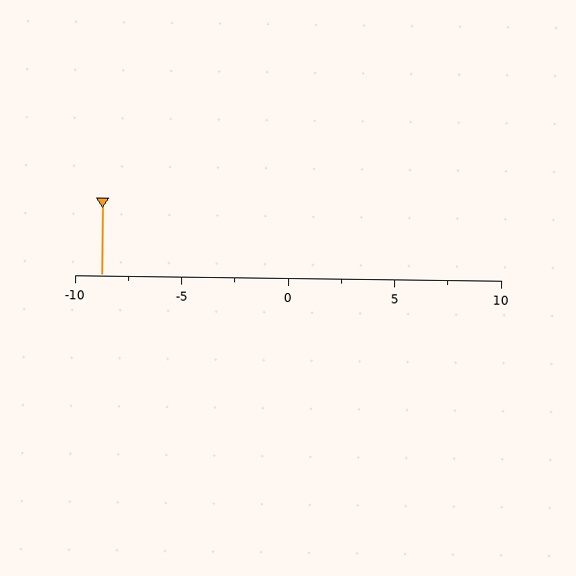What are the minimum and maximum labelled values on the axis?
The axis runs from -10 to 10.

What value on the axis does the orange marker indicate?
The marker indicates approximately -8.8.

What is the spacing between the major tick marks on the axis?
The major ticks are spaced 5 apart.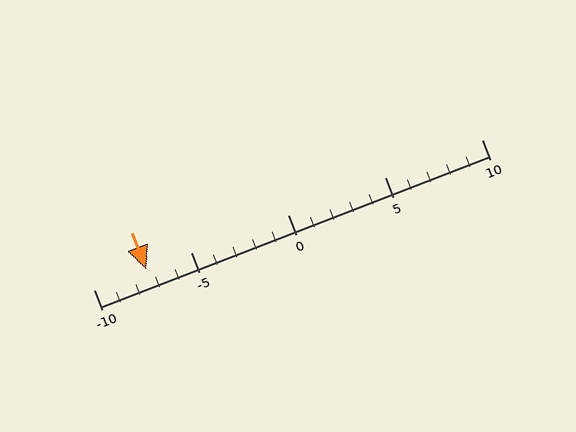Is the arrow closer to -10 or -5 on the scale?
The arrow is closer to -5.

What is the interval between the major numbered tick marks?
The major tick marks are spaced 5 units apart.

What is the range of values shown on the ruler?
The ruler shows values from -10 to 10.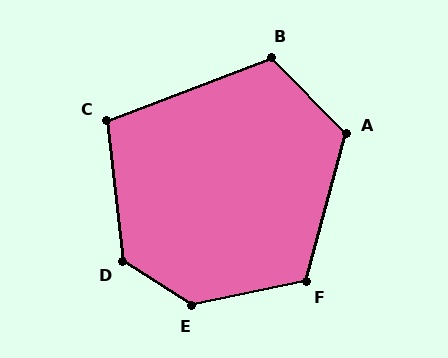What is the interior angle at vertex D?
Approximately 129 degrees (obtuse).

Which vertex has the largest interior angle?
E, at approximately 135 degrees.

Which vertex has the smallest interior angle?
C, at approximately 105 degrees.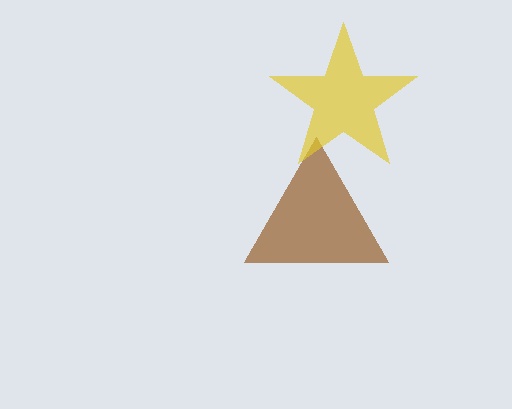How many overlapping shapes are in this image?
There are 2 overlapping shapes in the image.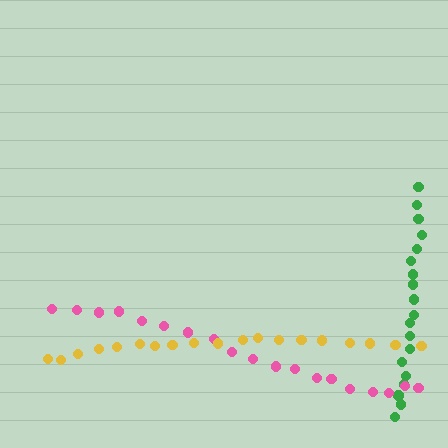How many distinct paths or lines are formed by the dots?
There are 3 distinct paths.